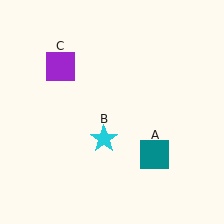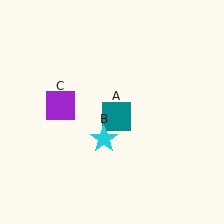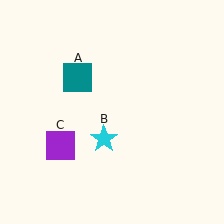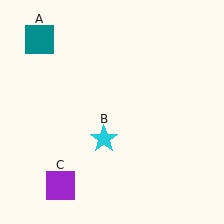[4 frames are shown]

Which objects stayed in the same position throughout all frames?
Cyan star (object B) remained stationary.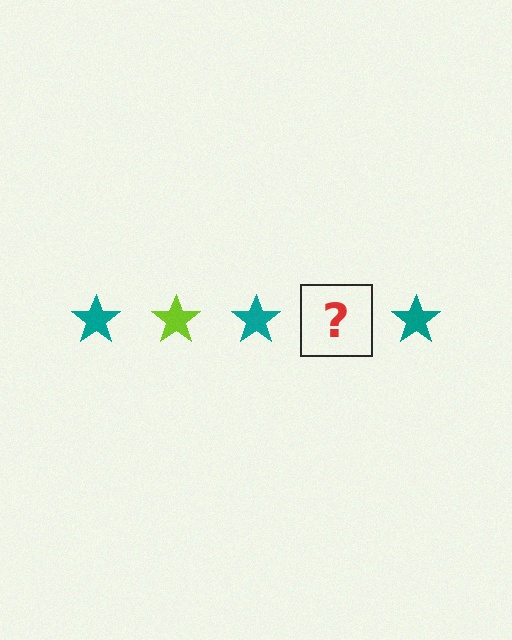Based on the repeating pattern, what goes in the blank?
The blank should be a lime star.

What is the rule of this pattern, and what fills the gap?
The rule is that the pattern cycles through teal, lime stars. The gap should be filled with a lime star.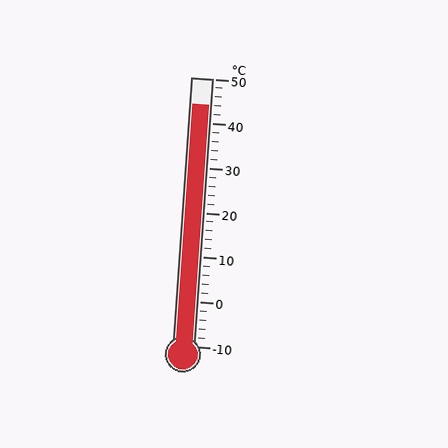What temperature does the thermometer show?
The thermometer shows approximately 44°C.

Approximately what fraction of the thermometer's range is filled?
The thermometer is filled to approximately 90% of its range.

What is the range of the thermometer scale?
The thermometer scale ranges from -10°C to 50°C.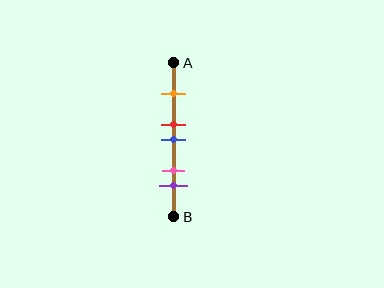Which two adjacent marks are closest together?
The red and blue marks are the closest adjacent pair.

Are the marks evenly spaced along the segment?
No, the marks are not evenly spaced.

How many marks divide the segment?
There are 5 marks dividing the segment.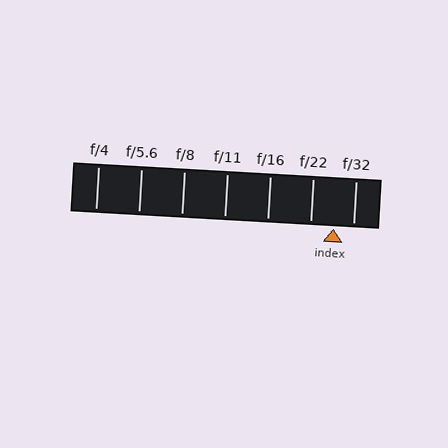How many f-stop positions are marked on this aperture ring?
There are 7 f-stop positions marked.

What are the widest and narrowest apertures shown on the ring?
The widest aperture shown is f/4 and the narrowest is f/32.